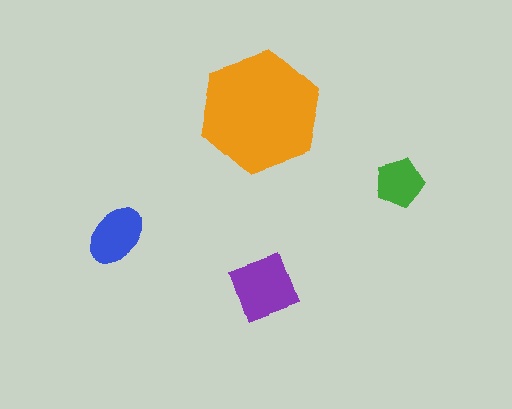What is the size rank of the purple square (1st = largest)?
2nd.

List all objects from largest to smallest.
The orange hexagon, the purple square, the blue ellipse, the green pentagon.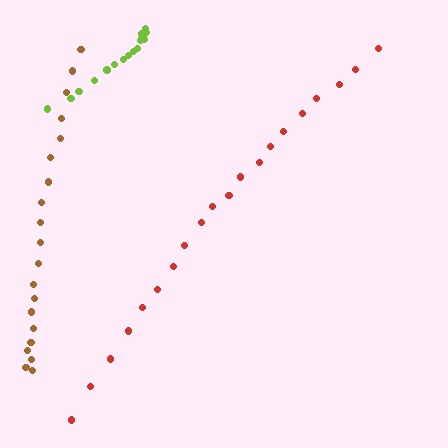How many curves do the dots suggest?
There are 3 distinct paths.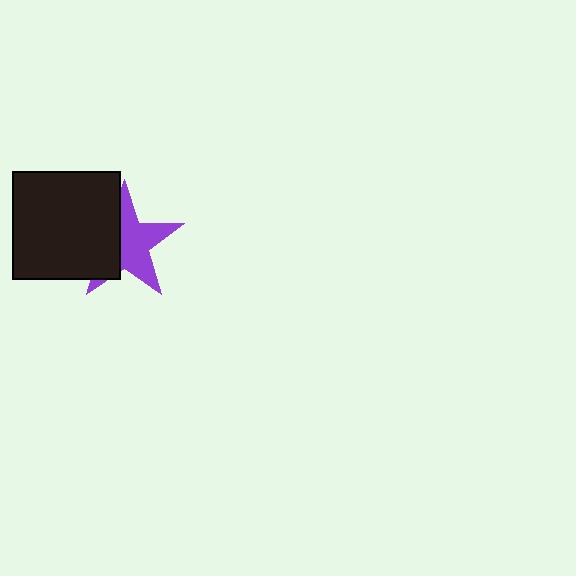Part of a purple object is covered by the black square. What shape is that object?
It is a star.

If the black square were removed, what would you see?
You would see the complete purple star.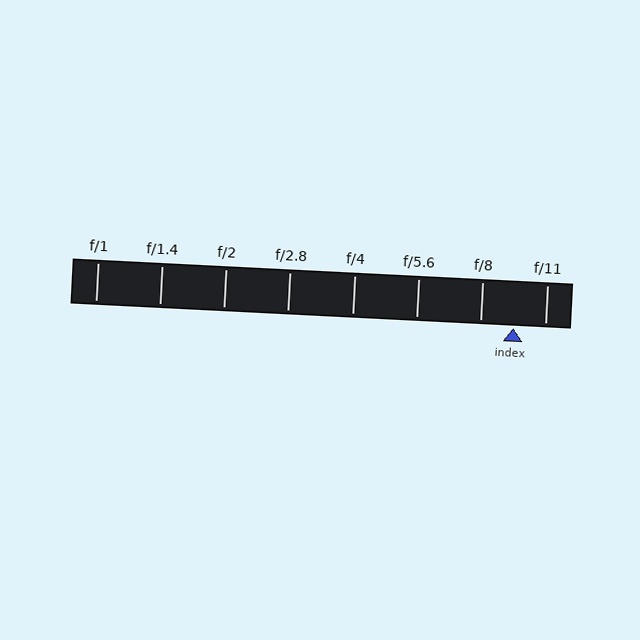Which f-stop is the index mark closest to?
The index mark is closest to f/11.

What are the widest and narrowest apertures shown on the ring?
The widest aperture shown is f/1 and the narrowest is f/11.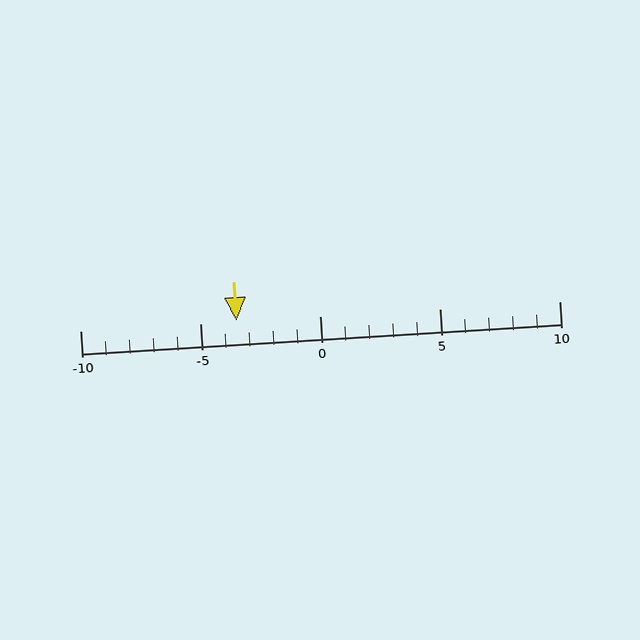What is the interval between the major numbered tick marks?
The major tick marks are spaced 5 units apart.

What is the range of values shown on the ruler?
The ruler shows values from -10 to 10.